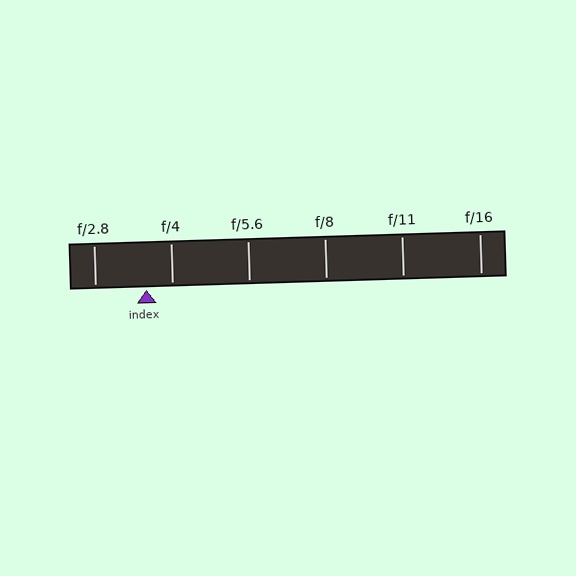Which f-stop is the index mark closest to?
The index mark is closest to f/4.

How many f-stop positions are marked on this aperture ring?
There are 6 f-stop positions marked.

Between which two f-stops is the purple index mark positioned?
The index mark is between f/2.8 and f/4.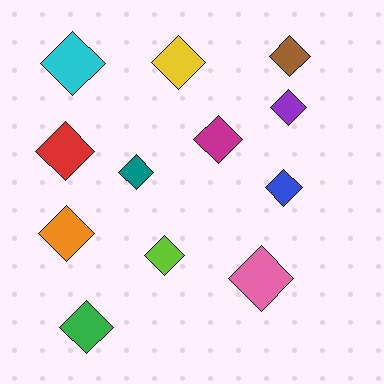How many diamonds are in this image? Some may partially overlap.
There are 12 diamonds.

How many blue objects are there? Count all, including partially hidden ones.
There is 1 blue object.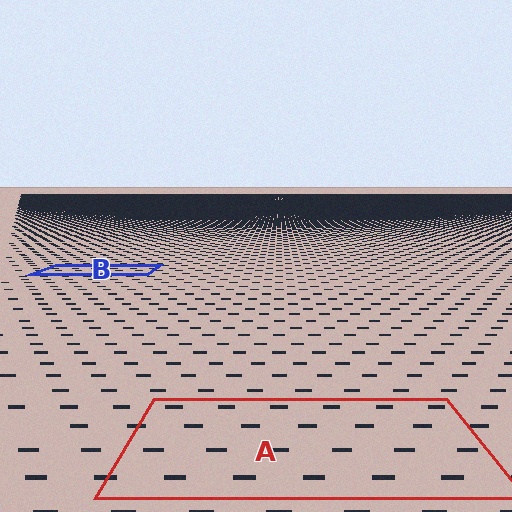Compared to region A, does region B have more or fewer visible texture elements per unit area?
Region B has more texture elements per unit area — they are packed more densely because it is farther away.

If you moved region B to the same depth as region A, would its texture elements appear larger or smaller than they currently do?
They would appear larger. At a closer depth, the same texture elements are projected at a bigger on-screen size.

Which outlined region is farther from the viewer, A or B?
Region B is farther from the viewer — the texture elements inside it appear smaller and more densely packed.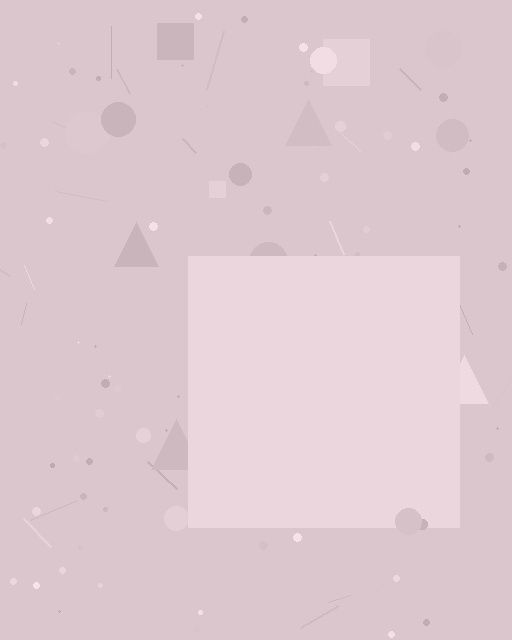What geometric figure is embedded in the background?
A square is embedded in the background.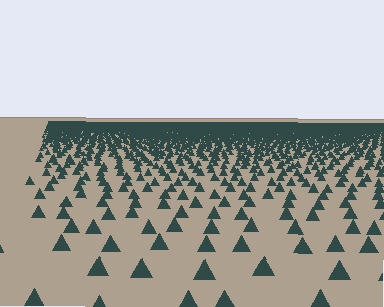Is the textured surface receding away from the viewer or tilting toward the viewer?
The surface is receding away from the viewer. Texture elements get smaller and denser toward the top.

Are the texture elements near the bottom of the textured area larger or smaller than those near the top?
Larger. Near the bottom, elements are closer to the viewer and appear at a bigger on-screen size.